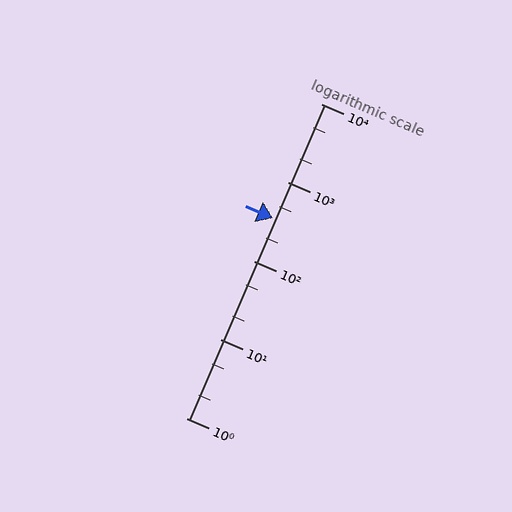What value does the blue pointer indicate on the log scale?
The pointer indicates approximately 350.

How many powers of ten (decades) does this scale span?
The scale spans 4 decades, from 1 to 10000.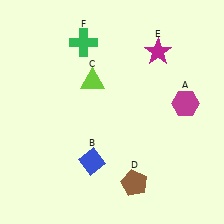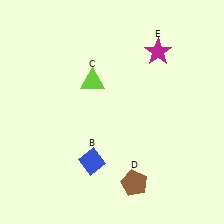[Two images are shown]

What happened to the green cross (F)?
The green cross (F) was removed in Image 2. It was in the top-left area of Image 1.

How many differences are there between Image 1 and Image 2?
There are 2 differences between the two images.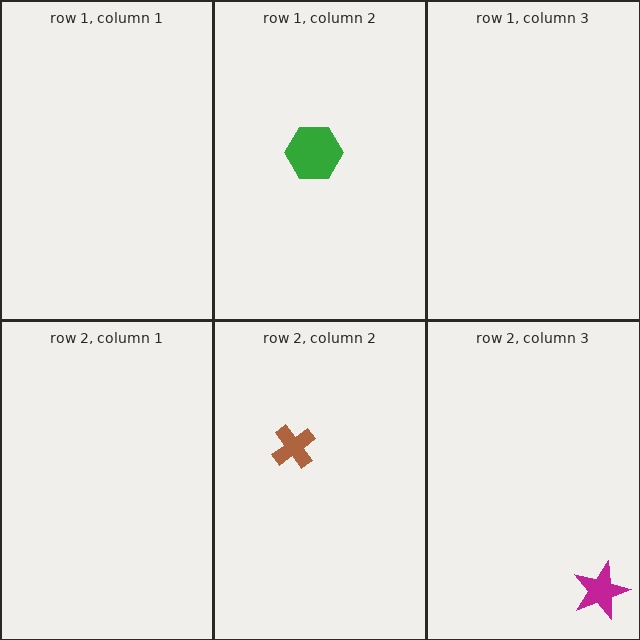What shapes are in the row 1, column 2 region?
The green hexagon.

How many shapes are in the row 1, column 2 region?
1.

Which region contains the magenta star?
The row 2, column 3 region.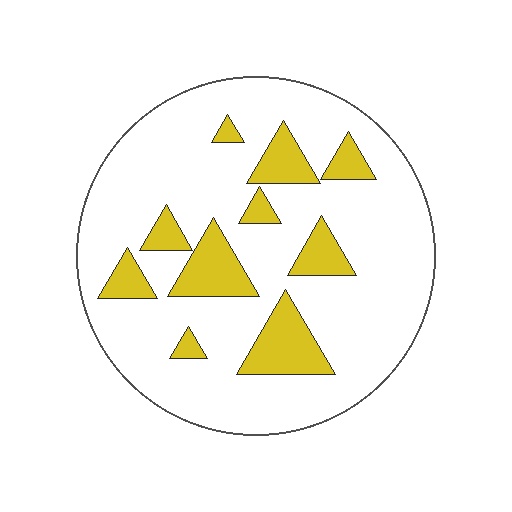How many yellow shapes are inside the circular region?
10.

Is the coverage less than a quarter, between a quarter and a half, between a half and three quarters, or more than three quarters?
Less than a quarter.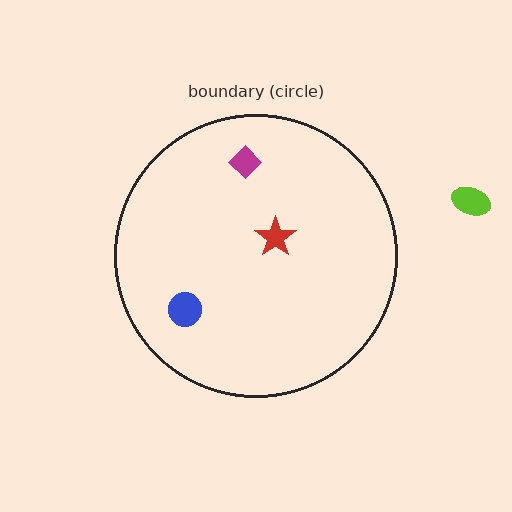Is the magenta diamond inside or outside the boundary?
Inside.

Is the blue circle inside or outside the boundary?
Inside.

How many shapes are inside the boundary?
3 inside, 1 outside.